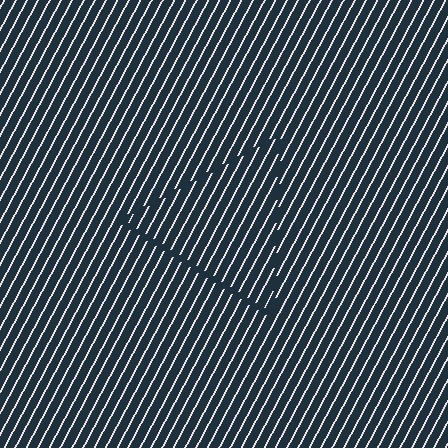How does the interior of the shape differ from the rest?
The interior of the shape contains the same grating, shifted by half a period — the contour is defined by the phase discontinuity where line-ends from the inner and outer gratings abut.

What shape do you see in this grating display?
An illusory triangle. The interior of the shape contains the same grating, shifted by half a period — the contour is defined by the phase discontinuity where line-ends from the inner and outer gratings abut.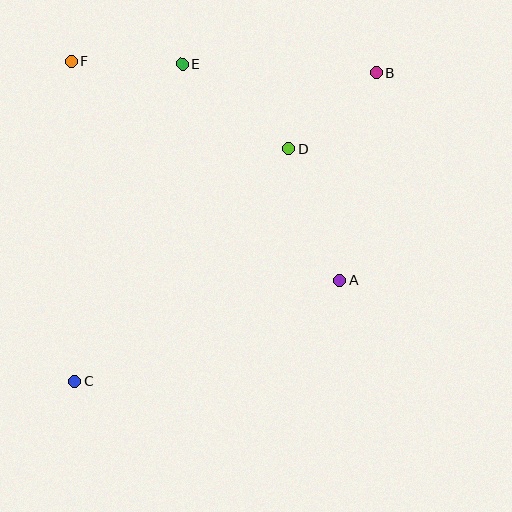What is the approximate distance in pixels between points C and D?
The distance between C and D is approximately 315 pixels.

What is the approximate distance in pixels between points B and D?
The distance between B and D is approximately 117 pixels.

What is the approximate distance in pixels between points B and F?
The distance between B and F is approximately 305 pixels.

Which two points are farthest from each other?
Points B and C are farthest from each other.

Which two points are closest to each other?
Points E and F are closest to each other.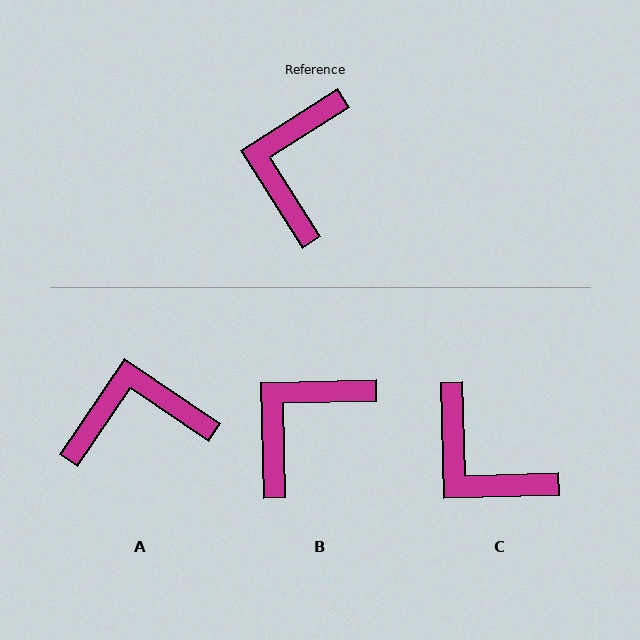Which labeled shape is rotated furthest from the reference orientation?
A, about 67 degrees away.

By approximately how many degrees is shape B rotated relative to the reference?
Approximately 31 degrees clockwise.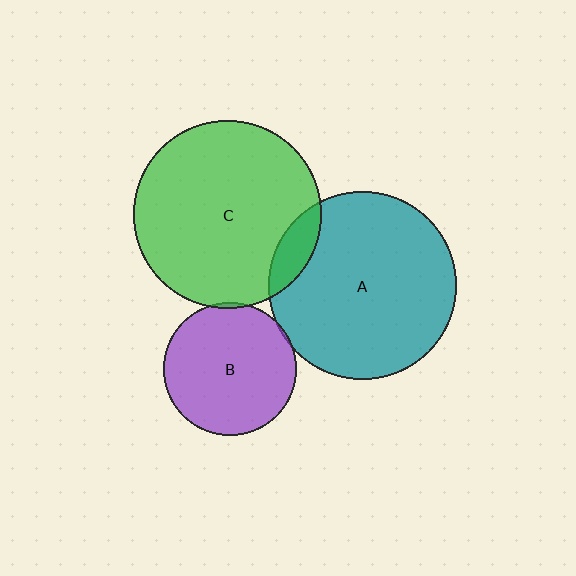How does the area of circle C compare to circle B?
Approximately 2.0 times.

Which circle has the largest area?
Circle C (green).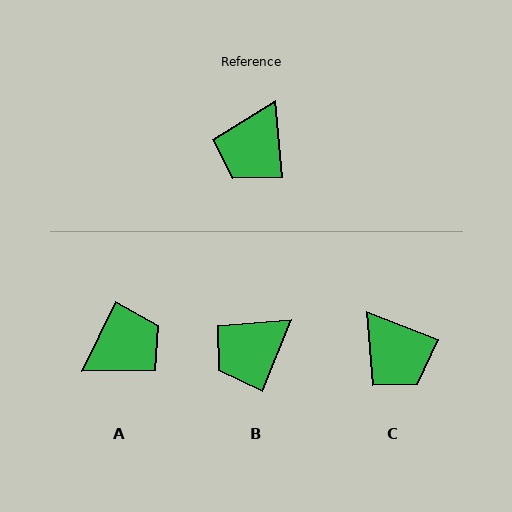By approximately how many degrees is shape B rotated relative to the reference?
Approximately 27 degrees clockwise.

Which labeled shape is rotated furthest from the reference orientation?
A, about 149 degrees away.